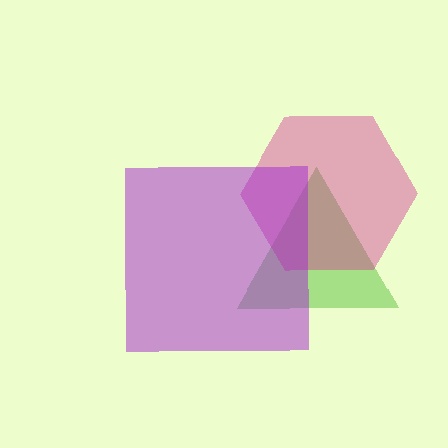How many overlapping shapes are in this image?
There are 3 overlapping shapes in the image.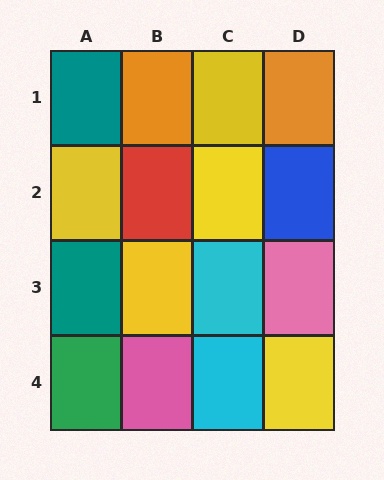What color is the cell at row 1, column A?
Teal.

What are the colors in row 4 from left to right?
Green, pink, cyan, yellow.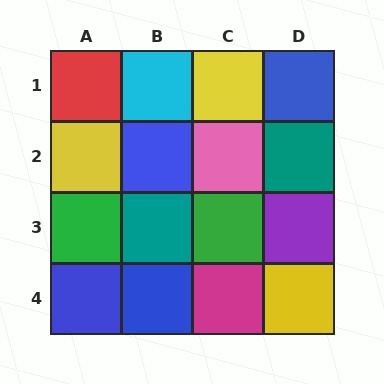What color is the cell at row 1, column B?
Cyan.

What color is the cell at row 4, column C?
Magenta.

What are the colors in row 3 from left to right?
Green, teal, green, purple.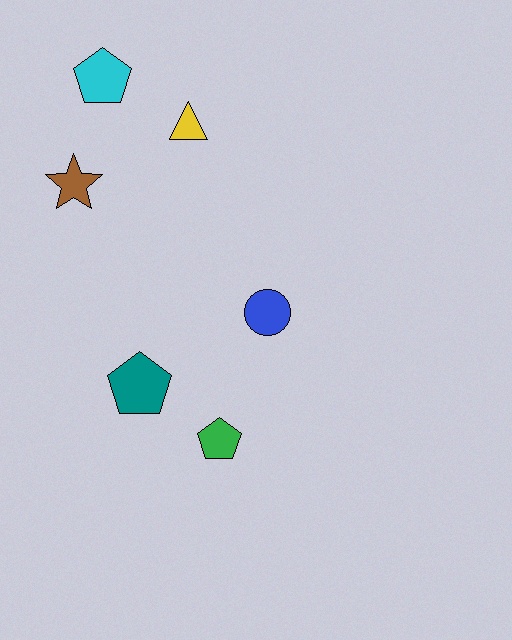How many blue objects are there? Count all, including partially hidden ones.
There is 1 blue object.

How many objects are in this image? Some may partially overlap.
There are 6 objects.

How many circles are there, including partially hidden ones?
There is 1 circle.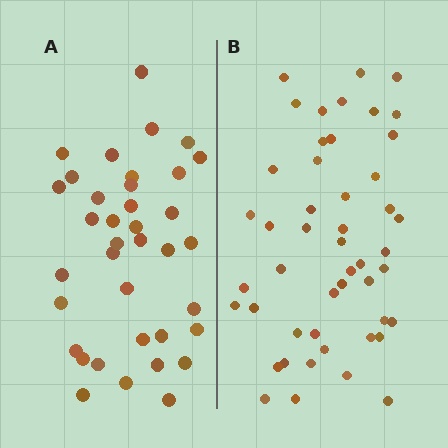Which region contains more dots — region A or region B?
Region B (the right region) has more dots.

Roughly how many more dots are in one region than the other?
Region B has roughly 12 or so more dots than region A.